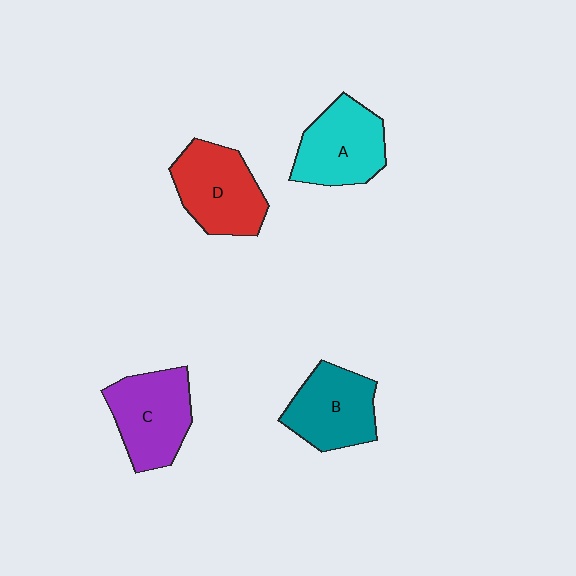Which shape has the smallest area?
Shape B (teal).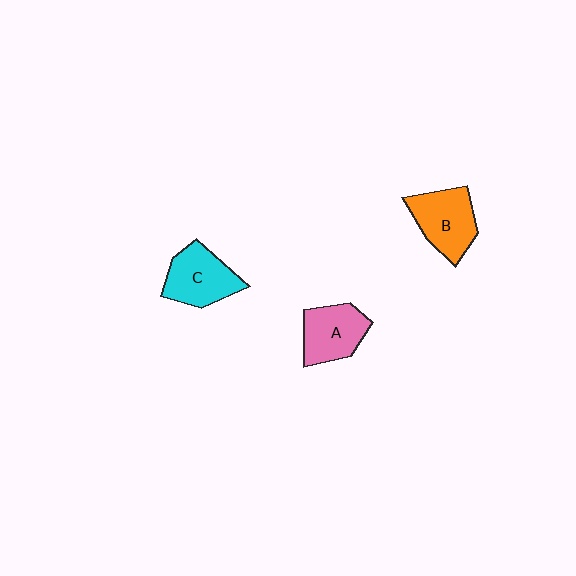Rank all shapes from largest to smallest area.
From largest to smallest: B (orange), C (cyan), A (pink).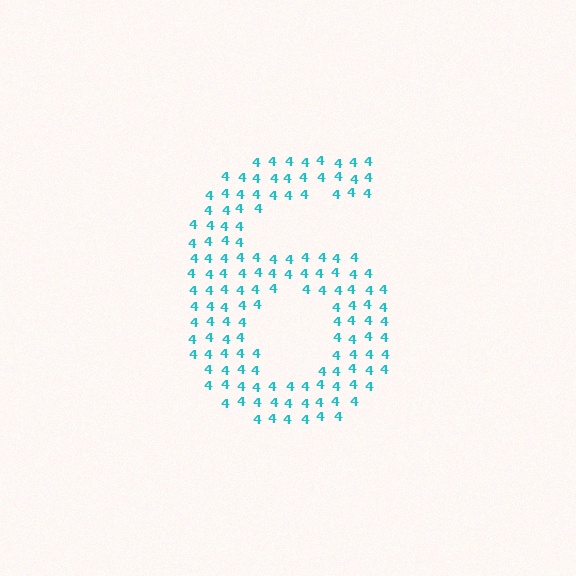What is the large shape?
The large shape is the digit 6.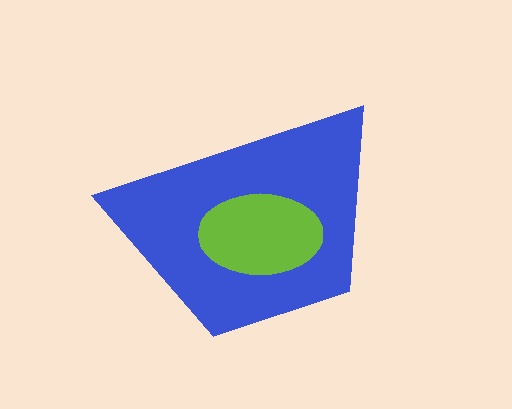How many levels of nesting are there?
2.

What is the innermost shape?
The lime ellipse.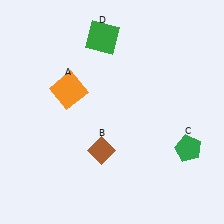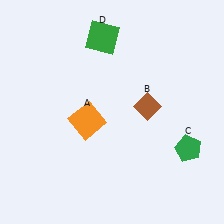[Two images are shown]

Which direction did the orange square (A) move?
The orange square (A) moved down.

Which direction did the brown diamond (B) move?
The brown diamond (B) moved right.